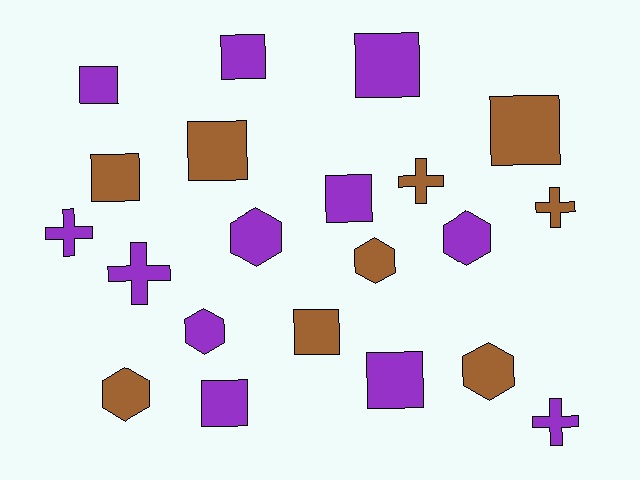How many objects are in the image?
There are 21 objects.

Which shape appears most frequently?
Square, with 10 objects.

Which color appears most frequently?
Purple, with 12 objects.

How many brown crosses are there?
There are 2 brown crosses.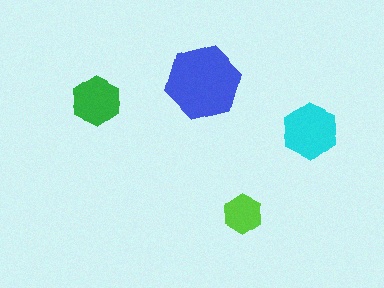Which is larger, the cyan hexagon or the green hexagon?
The cyan one.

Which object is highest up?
The blue hexagon is topmost.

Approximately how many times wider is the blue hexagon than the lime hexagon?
About 2 times wider.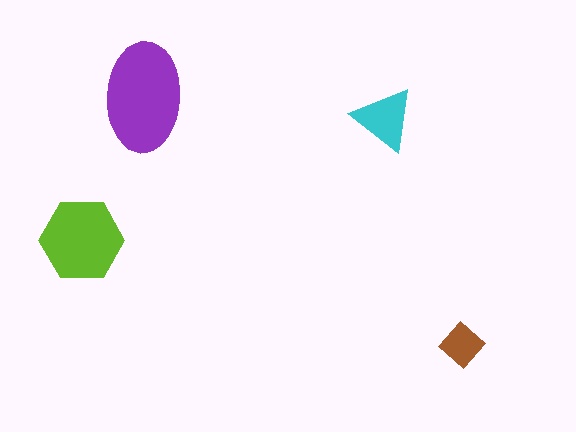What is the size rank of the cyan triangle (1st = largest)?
3rd.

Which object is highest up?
The purple ellipse is topmost.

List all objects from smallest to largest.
The brown diamond, the cyan triangle, the lime hexagon, the purple ellipse.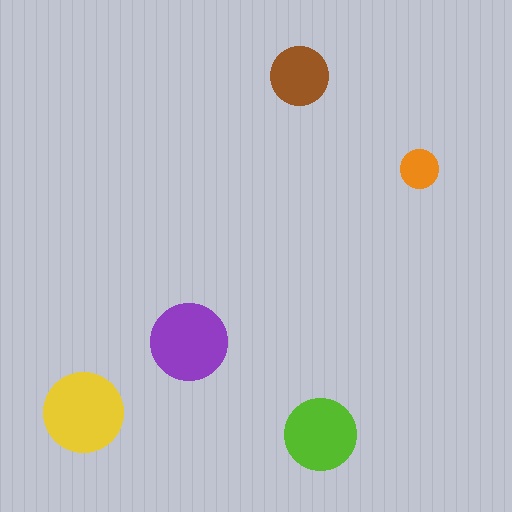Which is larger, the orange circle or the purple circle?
The purple one.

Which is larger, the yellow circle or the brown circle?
The yellow one.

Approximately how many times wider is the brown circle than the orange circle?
About 1.5 times wider.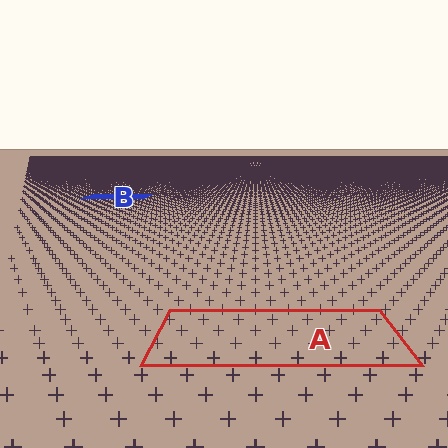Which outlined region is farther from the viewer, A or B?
Region B is farther from the viewer — the texture elements inside it appear smaller and more densely packed.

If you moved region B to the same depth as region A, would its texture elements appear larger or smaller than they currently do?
They would appear larger. At a closer depth, the same texture elements are projected at a bigger on-screen size.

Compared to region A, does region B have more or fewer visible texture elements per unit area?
Region B has more texture elements per unit area — they are packed more densely because it is farther away.